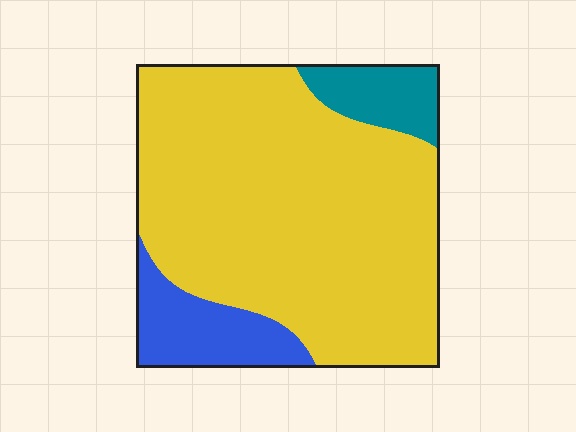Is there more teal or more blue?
Blue.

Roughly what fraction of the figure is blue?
Blue takes up less than a sixth of the figure.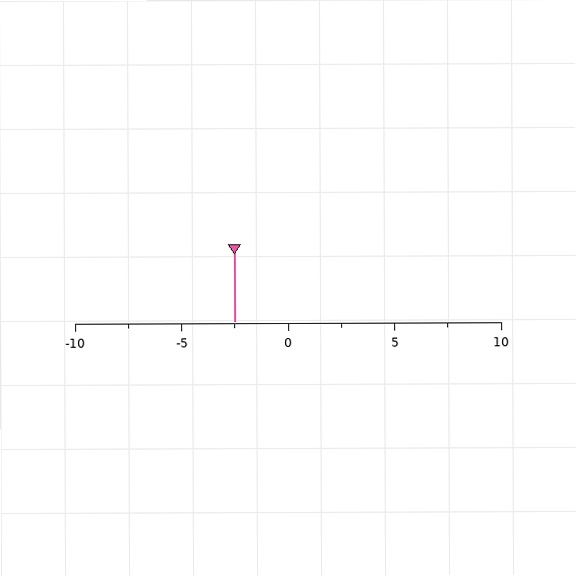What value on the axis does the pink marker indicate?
The marker indicates approximately -2.5.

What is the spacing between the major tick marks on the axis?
The major ticks are spaced 5 apart.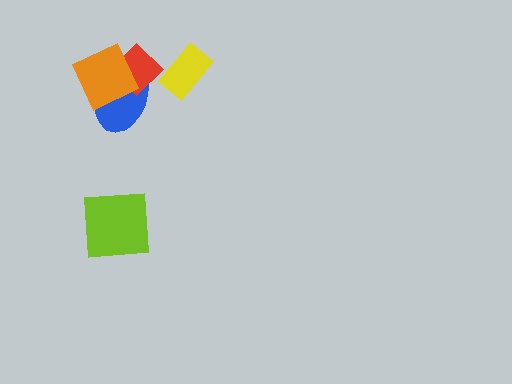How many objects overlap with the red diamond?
2 objects overlap with the red diamond.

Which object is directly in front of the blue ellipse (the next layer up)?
The red diamond is directly in front of the blue ellipse.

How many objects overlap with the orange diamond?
2 objects overlap with the orange diamond.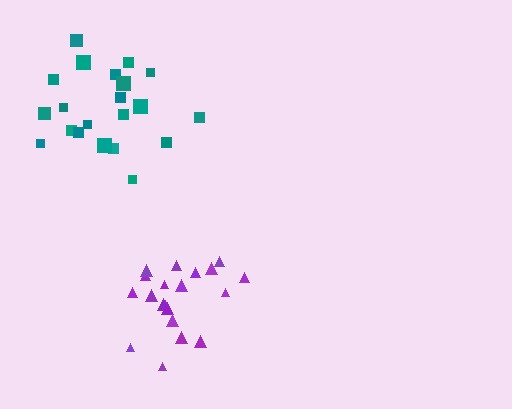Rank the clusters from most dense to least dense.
purple, teal.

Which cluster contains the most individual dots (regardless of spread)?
Teal (21).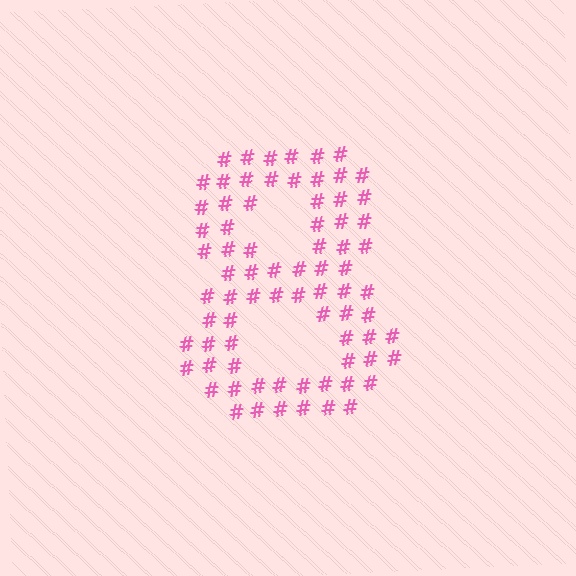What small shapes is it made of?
It is made of small hash symbols.